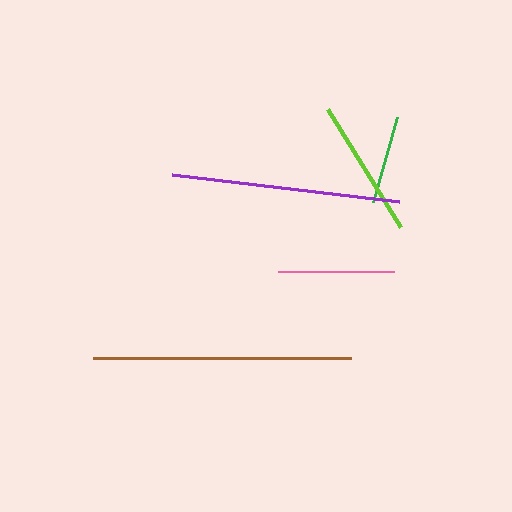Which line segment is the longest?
The brown line is the longest at approximately 258 pixels.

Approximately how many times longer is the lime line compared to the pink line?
The lime line is approximately 1.2 times the length of the pink line.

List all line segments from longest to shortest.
From longest to shortest: brown, purple, lime, pink, green.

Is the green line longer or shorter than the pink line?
The pink line is longer than the green line.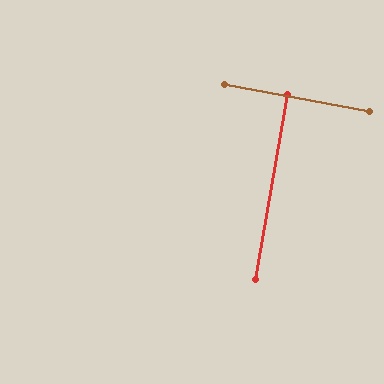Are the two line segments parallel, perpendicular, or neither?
Perpendicular — they meet at approximately 89°.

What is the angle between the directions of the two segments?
Approximately 89 degrees.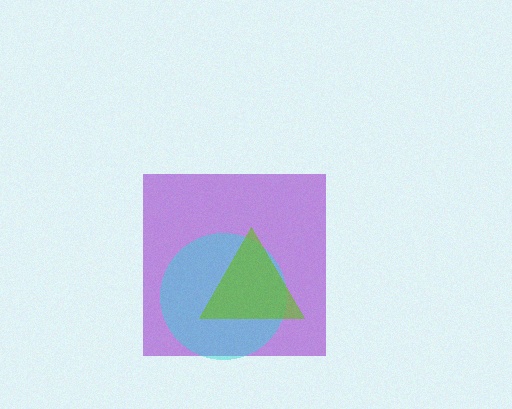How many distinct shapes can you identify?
There are 3 distinct shapes: a purple square, a cyan circle, a lime triangle.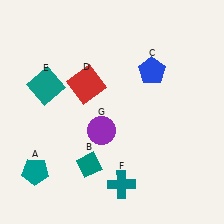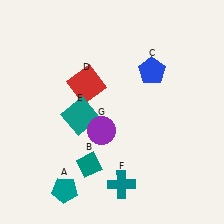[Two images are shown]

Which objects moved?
The objects that moved are: the teal pentagon (A), the teal square (E).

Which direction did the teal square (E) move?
The teal square (E) moved right.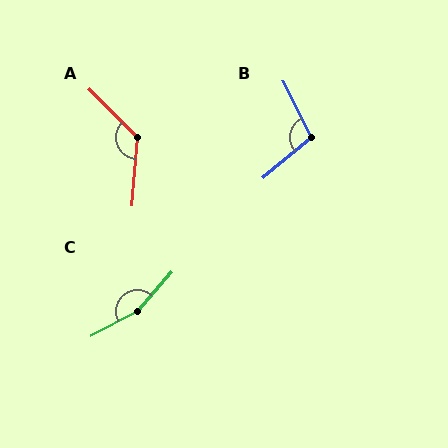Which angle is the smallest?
B, at approximately 103 degrees.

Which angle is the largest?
C, at approximately 159 degrees.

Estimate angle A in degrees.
Approximately 130 degrees.